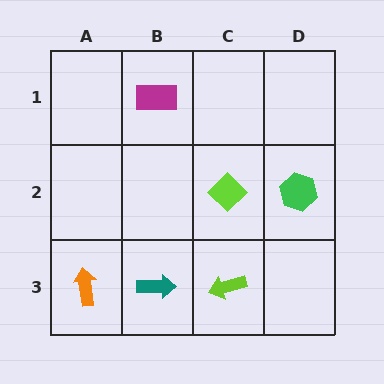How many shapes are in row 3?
3 shapes.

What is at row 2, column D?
A green hexagon.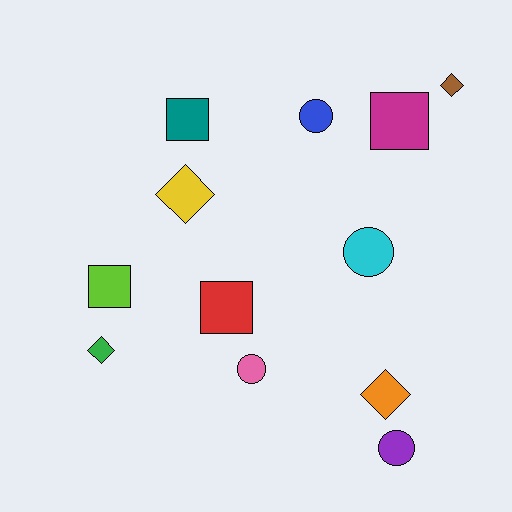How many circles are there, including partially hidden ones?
There are 4 circles.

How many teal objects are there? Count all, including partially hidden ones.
There is 1 teal object.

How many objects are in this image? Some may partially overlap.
There are 12 objects.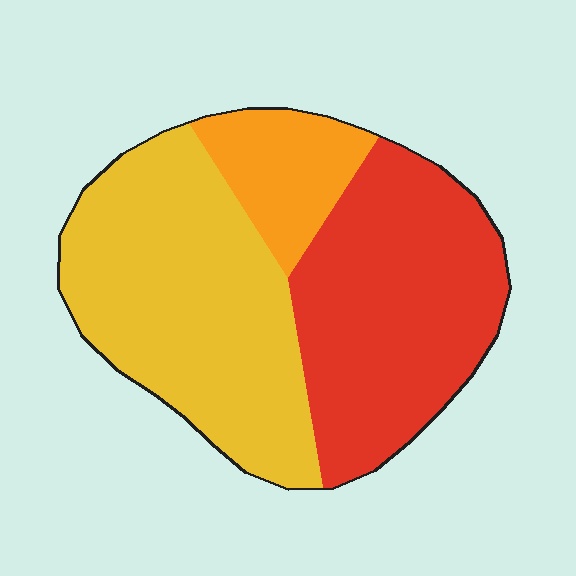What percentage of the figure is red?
Red takes up about two fifths (2/5) of the figure.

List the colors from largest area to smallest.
From largest to smallest: yellow, red, orange.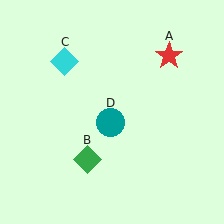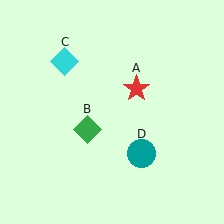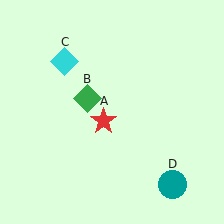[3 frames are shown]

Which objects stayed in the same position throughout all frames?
Cyan diamond (object C) remained stationary.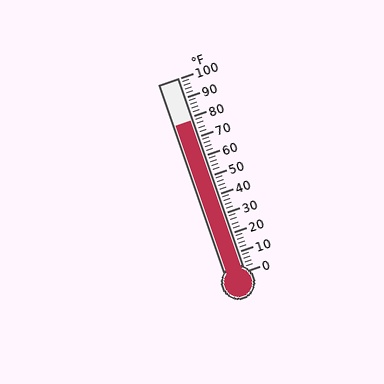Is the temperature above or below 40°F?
The temperature is above 40°F.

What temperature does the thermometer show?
The thermometer shows approximately 78°F.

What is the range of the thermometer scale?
The thermometer scale ranges from 0°F to 100°F.